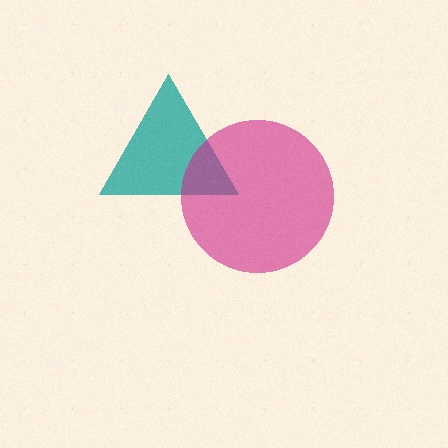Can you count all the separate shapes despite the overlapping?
Yes, there are 2 separate shapes.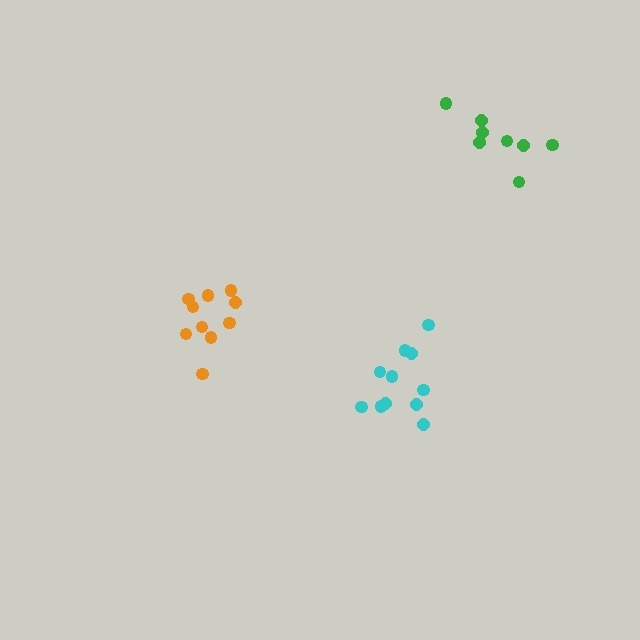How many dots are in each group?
Group 1: 11 dots, Group 2: 8 dots, Group 3: 10 dots (29 total).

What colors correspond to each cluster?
The clusters are colored: cyan, green, orange.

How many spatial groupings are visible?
There are 3 spatial groupings.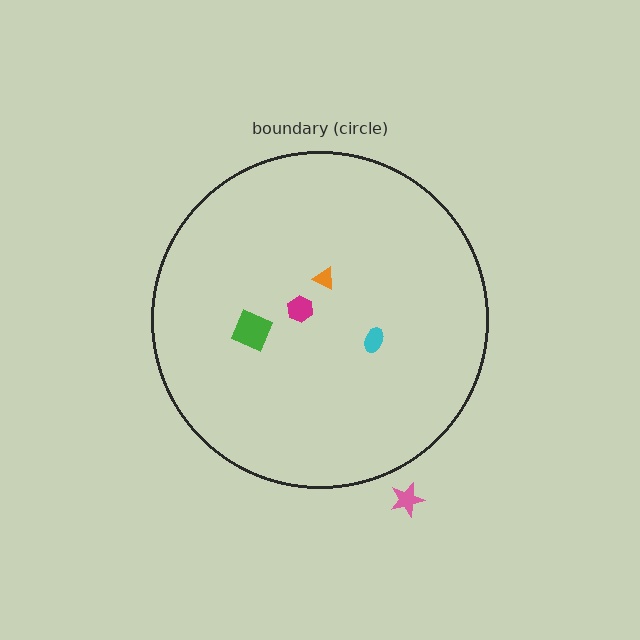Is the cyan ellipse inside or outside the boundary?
Inside.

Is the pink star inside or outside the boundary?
Outside.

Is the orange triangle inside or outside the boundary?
Inside.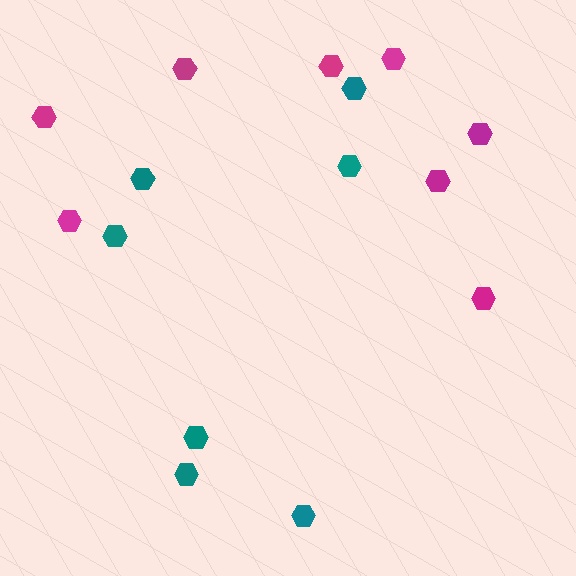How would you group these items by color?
There are 2 groups: one group of magenta hexagons (8) and one group of teal hexagons (7).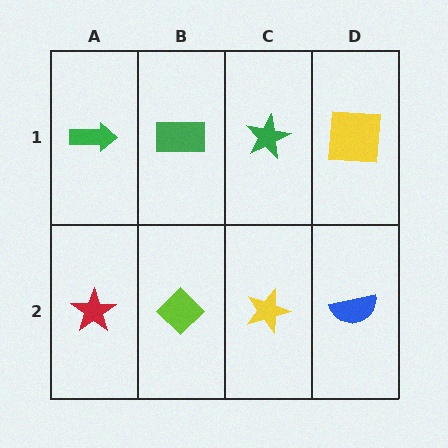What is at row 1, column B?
A green rectangle.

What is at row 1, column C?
A green star.